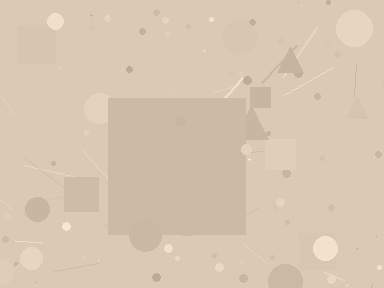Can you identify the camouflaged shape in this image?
The camouflaged shape is a square.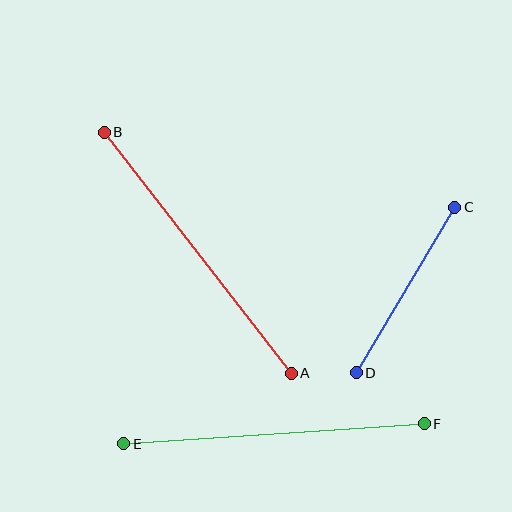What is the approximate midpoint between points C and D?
The midpoint is at approximately (406, 290) pixels.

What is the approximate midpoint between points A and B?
The midpoint is at approximately (198, 253) pixels.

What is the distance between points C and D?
The distance is approximately 193 pixels.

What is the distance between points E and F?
The distance is approximately 301 pixels.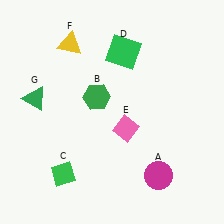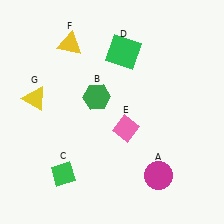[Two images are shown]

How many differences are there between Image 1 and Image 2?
There is 1 difference between the two images.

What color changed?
The triangle (G) changed from green in Image 1 to yellow in Image 2.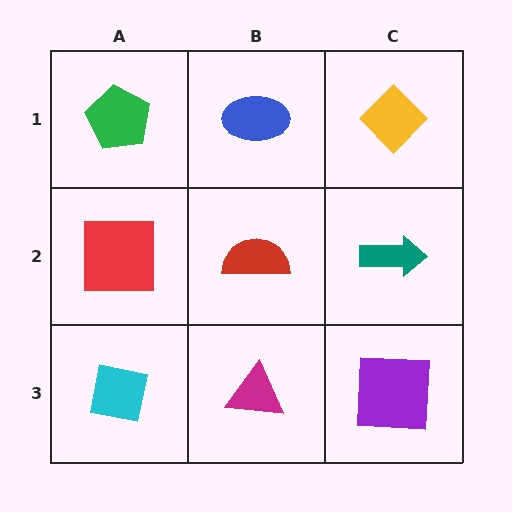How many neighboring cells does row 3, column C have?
2.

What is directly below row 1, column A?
A red square.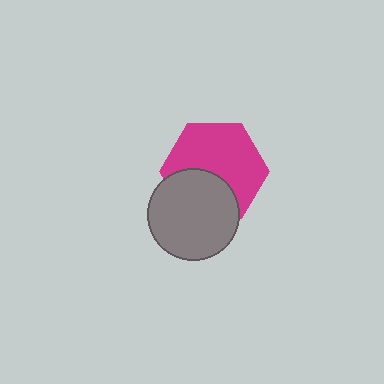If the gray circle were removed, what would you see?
You would see the complete magenta hexagon.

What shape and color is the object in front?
The object in front is a gray circle.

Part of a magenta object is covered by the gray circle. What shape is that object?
It is a hexagon.